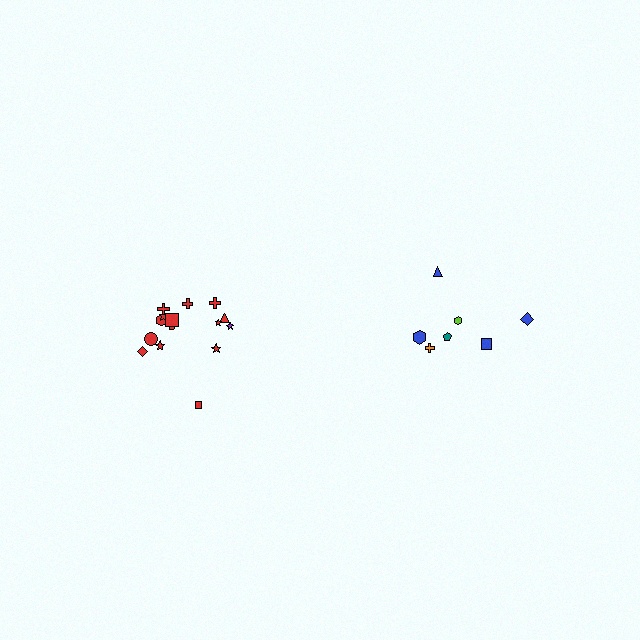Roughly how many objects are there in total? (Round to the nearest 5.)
Roughly 20 objects in total.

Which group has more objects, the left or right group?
The left group.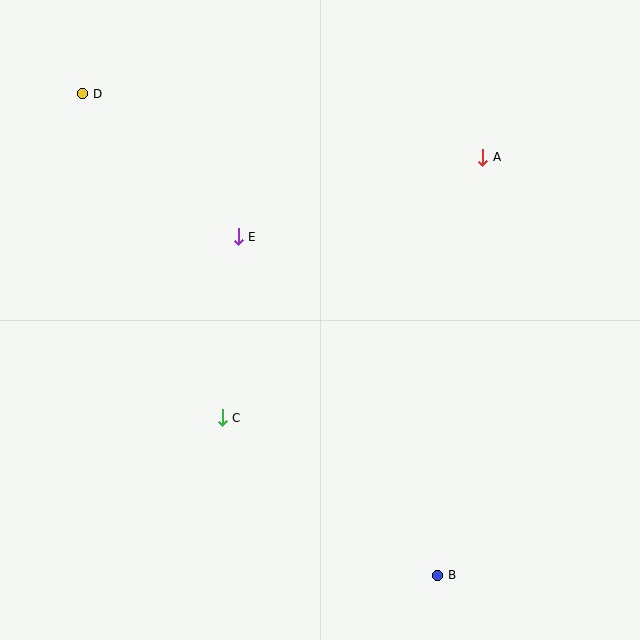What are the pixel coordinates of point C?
Point C is at (222, 418).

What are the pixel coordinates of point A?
Point A is at (483, 157).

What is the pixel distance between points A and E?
The distance between A and E is 257 pixels.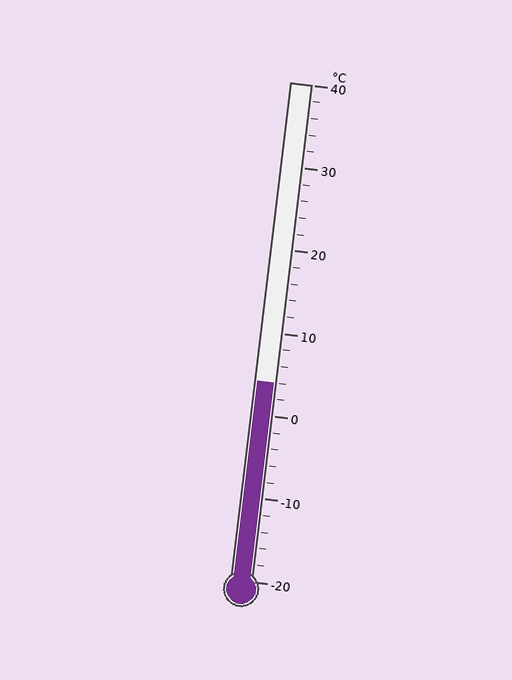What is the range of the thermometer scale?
The thermometer scale ranges from -20°C to 40°C.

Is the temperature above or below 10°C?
The temperature is below 10°C.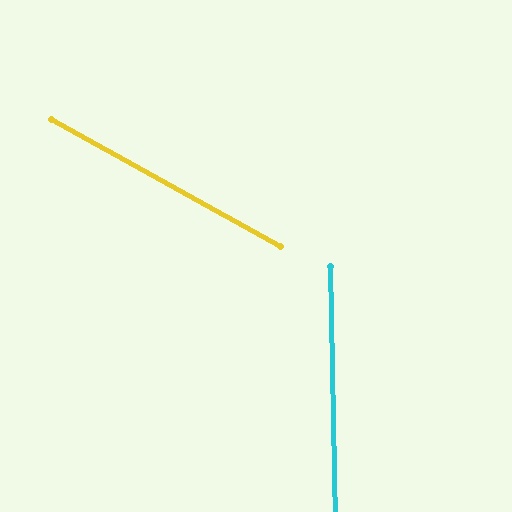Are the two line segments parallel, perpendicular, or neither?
Neither parallel nor perpendicular — they differ by about 60°.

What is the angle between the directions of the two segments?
Approximately 60 degrees.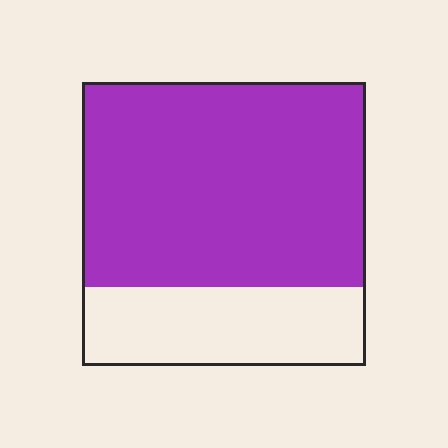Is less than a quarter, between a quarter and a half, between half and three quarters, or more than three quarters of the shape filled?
Between half and three quarters.